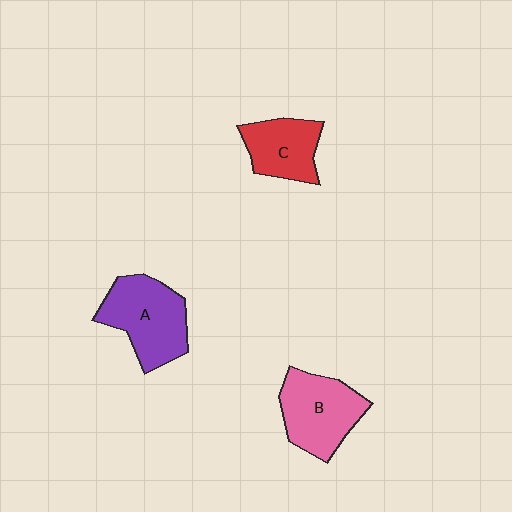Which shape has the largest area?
Shape A (purple).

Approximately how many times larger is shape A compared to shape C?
Approximately 1.4 times.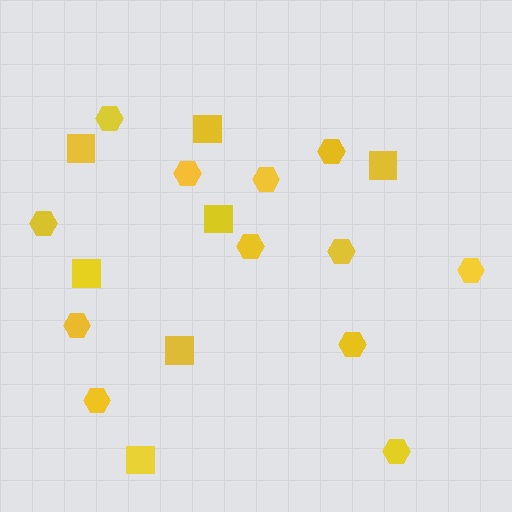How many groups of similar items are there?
There are 2 groups: one group of squares (7) and one group of hexagons (12).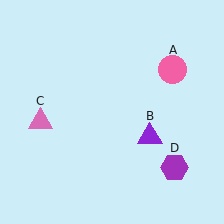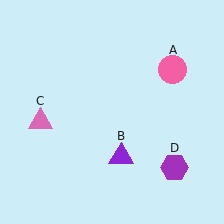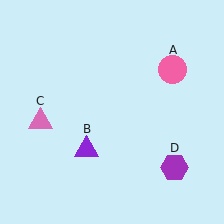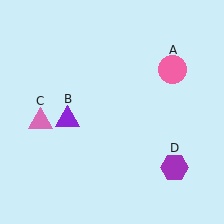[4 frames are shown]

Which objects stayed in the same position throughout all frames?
Pink circle (object A) and pink triangle (object C) and purple hexagon (object D) remained stationary.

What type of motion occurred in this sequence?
The purple triangle (object B) rotated clockwise around the center of the scene.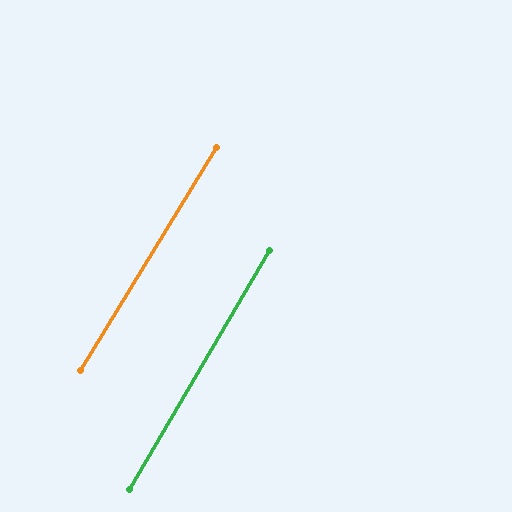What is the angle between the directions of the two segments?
Approximately 1 degree.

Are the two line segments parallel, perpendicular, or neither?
Parallel — their directions differ by only 1.3°.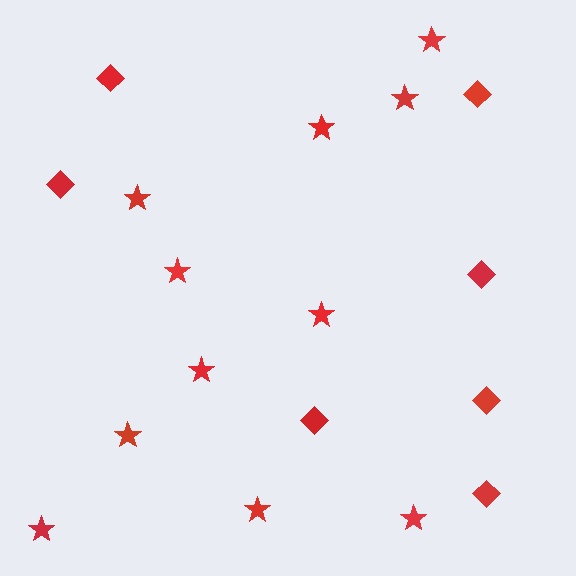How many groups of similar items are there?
There are 2 groups: one group of stars (11) and one group of diamonds (7).